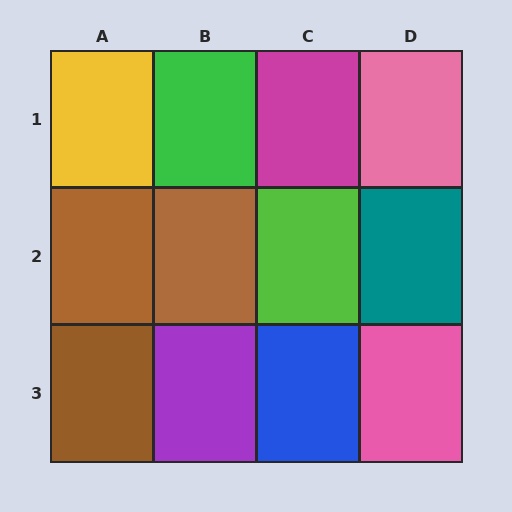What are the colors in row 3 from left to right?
Brown, purple, blue, pink.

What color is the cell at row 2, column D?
Teal.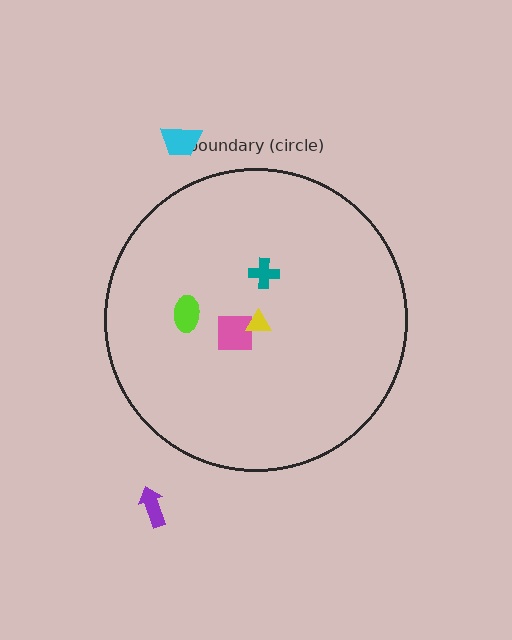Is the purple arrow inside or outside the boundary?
Outside.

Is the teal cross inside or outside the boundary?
Inside.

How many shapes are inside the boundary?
4 inside, 2 outside.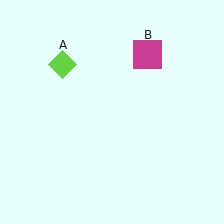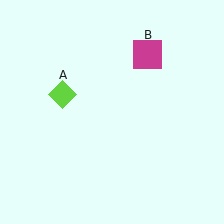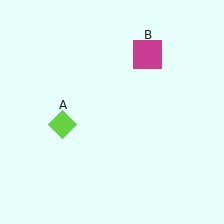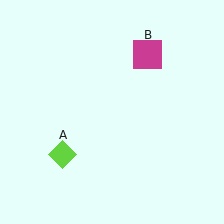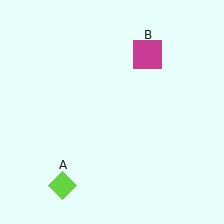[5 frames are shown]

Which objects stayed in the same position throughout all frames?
Magenta square (object B) remained stationary.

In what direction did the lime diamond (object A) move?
The lime diamond (object A) moved down.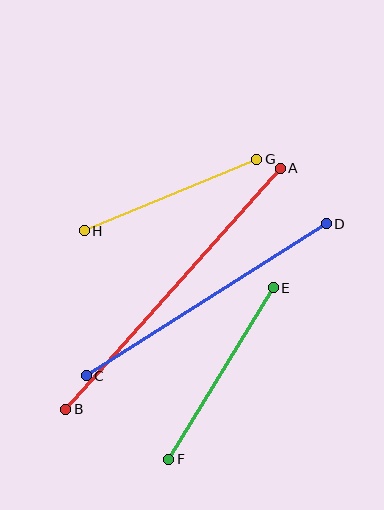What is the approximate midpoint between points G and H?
The midpoint is at approximately (171, 195) pixels.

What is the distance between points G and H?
The distance is approximately 187 pixels.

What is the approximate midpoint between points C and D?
The midpoint is at approximately (206, 300) pixels.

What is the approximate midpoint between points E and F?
The midpoint is at approximately (221, 374) pixels.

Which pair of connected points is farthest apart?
Points A and B are farthest apart.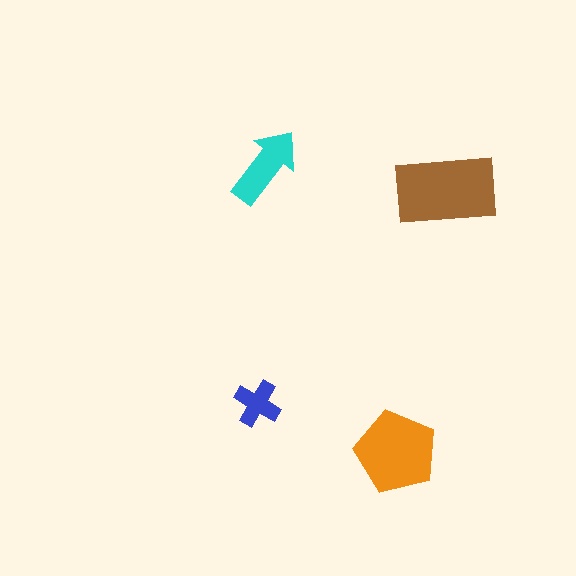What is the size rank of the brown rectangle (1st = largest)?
1st.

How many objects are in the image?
There are 4 objects in the image.